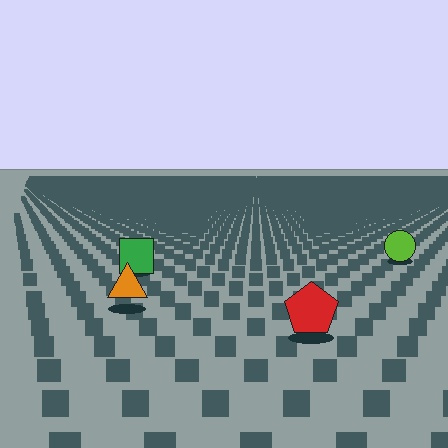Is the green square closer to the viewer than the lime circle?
Yes. The green square is closer — you can tell from the texture gradient: the ground texture is coarser near it.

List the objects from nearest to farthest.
From nearest to farthest: the red pentagon, the orange triangle, the green square, the lime circle.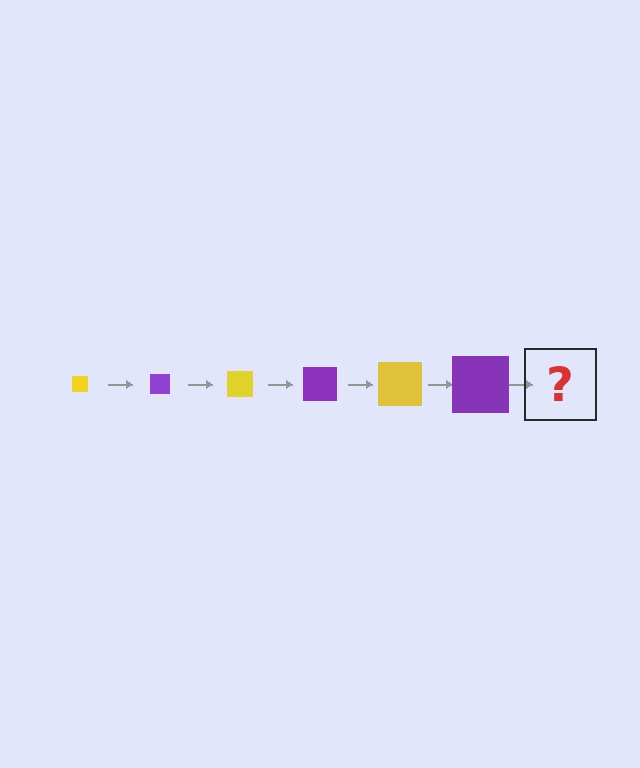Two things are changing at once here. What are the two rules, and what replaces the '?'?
The two rules are that the square grows larger each step and the color cycles through yellow and purple. The '?' should be a yellow square, larger than the previous one.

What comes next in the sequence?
The next element should be a yellow square, larger than the previous one.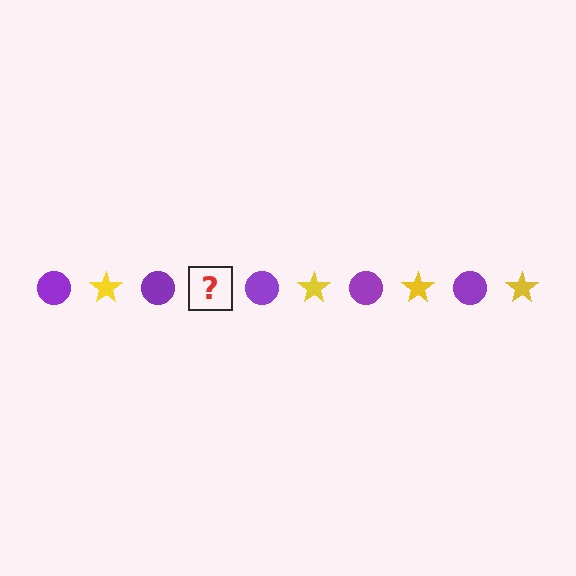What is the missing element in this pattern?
The missing element is a yellow star.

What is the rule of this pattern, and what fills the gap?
The rule is that the pattern alternates between purple circle and yellow star. The gap should be filled with a yellow star.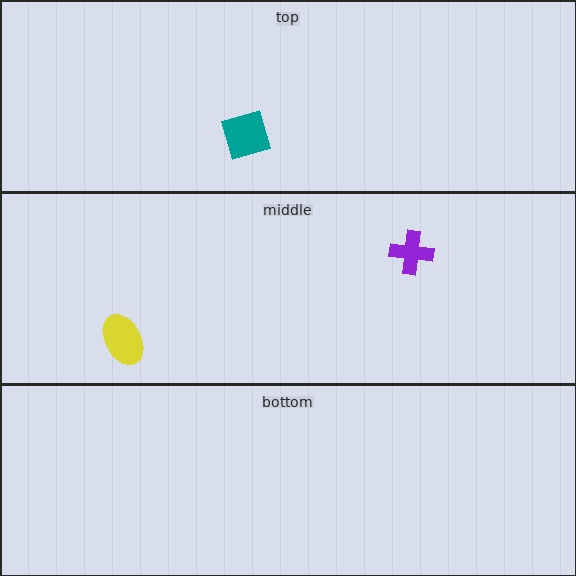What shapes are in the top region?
The teal diamond.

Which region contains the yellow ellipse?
The middle region.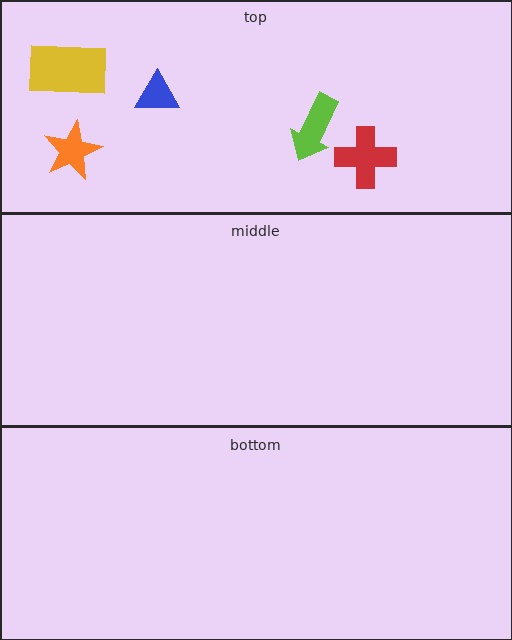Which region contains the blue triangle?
The top region.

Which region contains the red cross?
The top region.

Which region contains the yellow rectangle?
The top region.